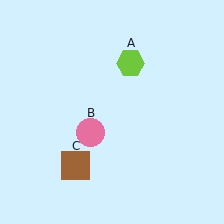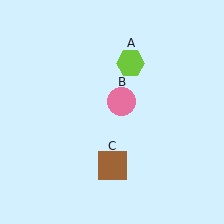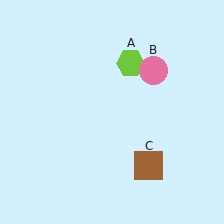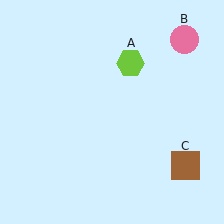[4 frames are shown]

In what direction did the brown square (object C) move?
The brown square (object C) moved right.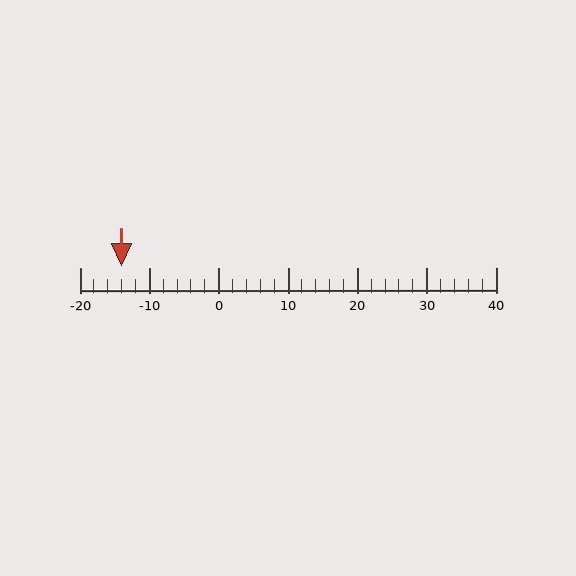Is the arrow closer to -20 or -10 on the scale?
The arrow is closer to -10.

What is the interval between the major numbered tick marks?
The major tick marks are spaced 10 units apart.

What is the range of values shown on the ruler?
The ruler shows values from -20 to 40.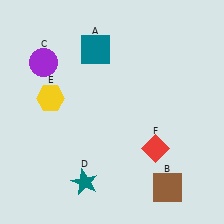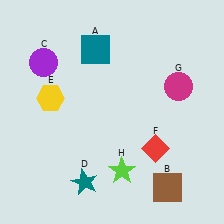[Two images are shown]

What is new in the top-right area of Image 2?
A magenta circle (G) was added in the top-right area of Image 2.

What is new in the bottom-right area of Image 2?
A lime star (H) was added in the bottom-right area of Image 2.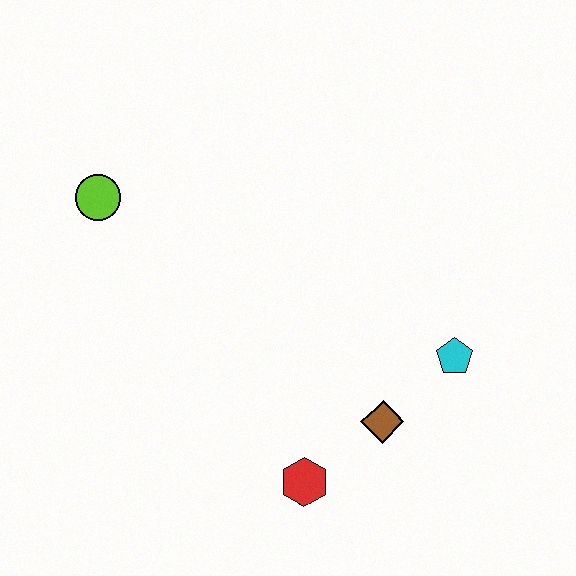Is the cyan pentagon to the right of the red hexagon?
Yes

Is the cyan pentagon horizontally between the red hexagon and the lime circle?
No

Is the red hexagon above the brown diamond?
No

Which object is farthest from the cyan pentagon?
The lime circle is farthest from the cyan pentagon.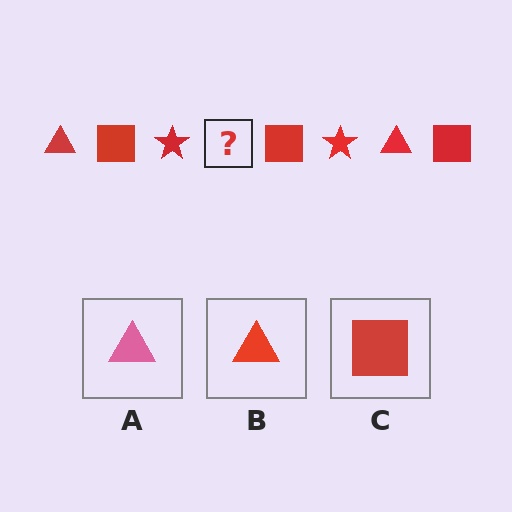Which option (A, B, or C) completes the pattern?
B.